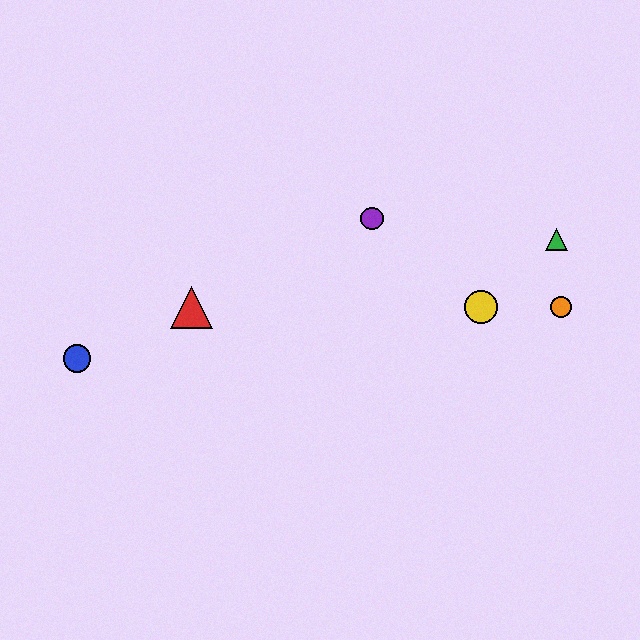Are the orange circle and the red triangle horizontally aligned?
Yes, both are at y≈307.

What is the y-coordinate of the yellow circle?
The yellow circle is at y≈307.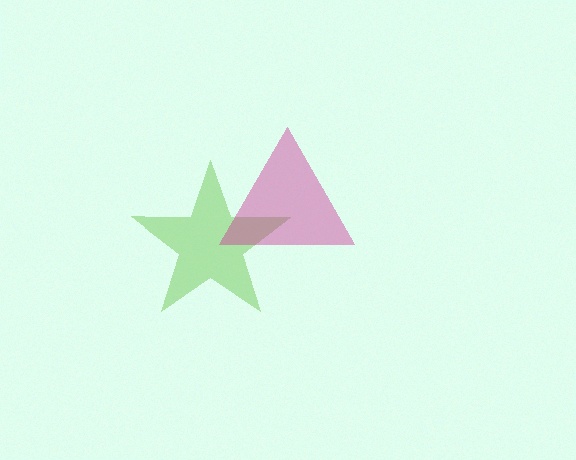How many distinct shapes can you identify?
There are 2 distinct shapes: a lime star, a magenta triangle.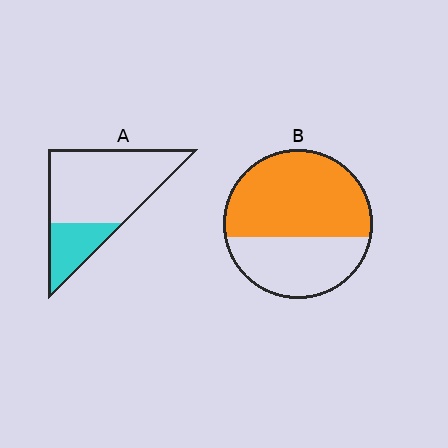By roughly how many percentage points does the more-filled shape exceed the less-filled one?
By roughly 35 percentage points (B over A).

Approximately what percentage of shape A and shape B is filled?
A is approximately 25% and B is approximately 60%.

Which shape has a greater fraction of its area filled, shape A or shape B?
Shape B.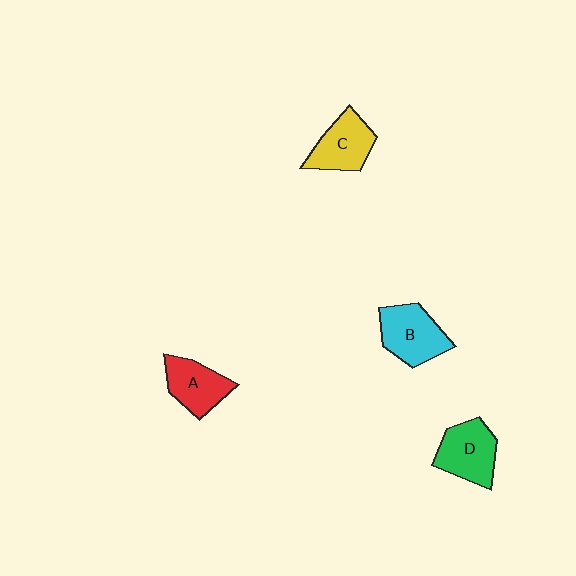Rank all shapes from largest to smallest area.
From largest to smallest: B (cyan), D (green), C (yellow), A (red).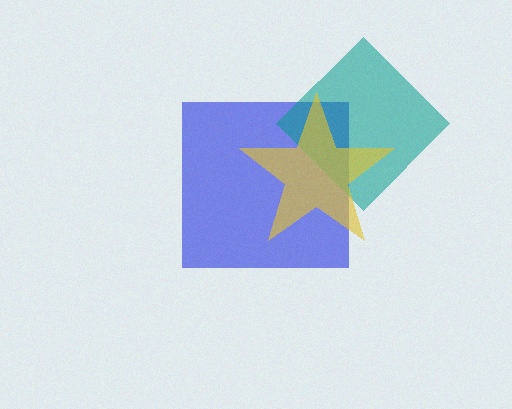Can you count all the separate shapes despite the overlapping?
Yes, there are 3 separate shapes.